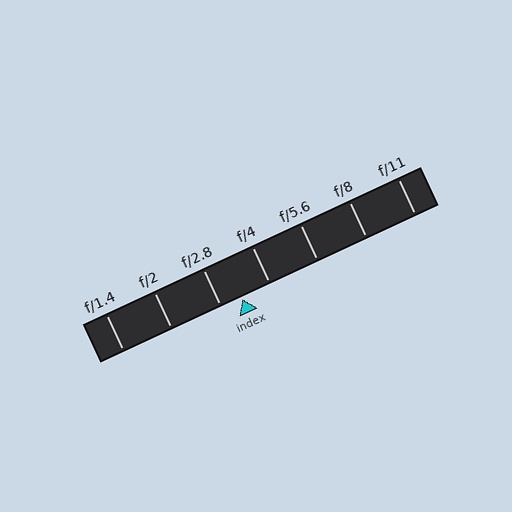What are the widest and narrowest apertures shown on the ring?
The widest aperture shown is f/1.4 and the narrowest is f/11.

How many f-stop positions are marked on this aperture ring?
There are 7 f-stop positions marked.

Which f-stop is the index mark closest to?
The index mark is closest to f/2.8.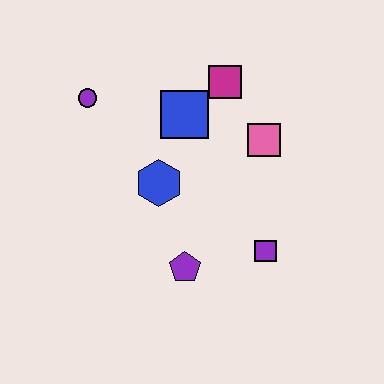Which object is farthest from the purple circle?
The purple square is farthest from the purple circle.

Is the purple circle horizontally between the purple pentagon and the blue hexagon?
No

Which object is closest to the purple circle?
The blue square is closest to the purple circle.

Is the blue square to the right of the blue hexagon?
Yes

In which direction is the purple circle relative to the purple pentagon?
The purple circle is above the purple pentagon.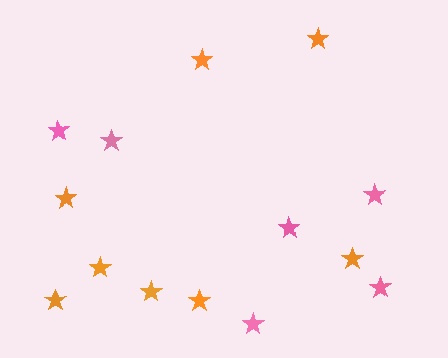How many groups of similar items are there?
There are 2 groups: one group of pink stars (6) and one group of orange stars (8).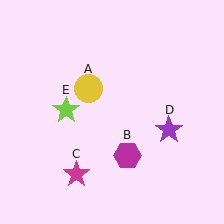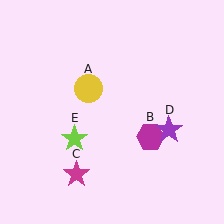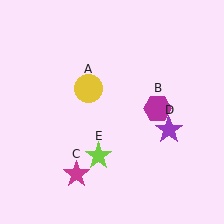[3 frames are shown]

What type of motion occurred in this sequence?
The magenta hexagon (object B), lime star (object E) rotated counterclockwise around the center of the scene.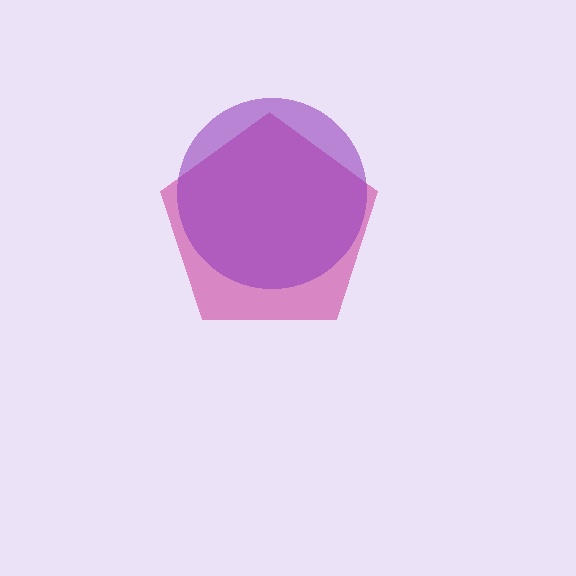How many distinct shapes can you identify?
There are 2 distinct shapes: a magenta pentagon, a purple circle.